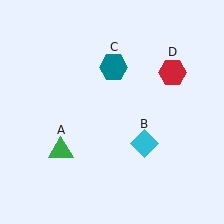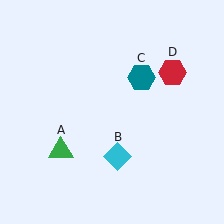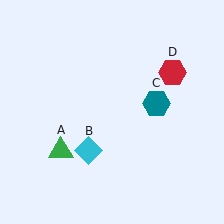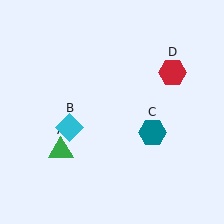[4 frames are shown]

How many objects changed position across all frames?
2 objects changed position: cyan diamond (object B), teal hexagon (object C).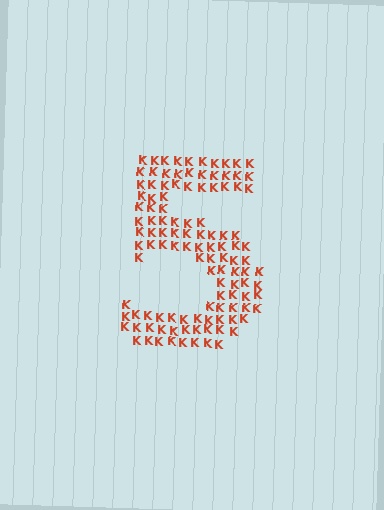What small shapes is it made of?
It is made of small letter K's.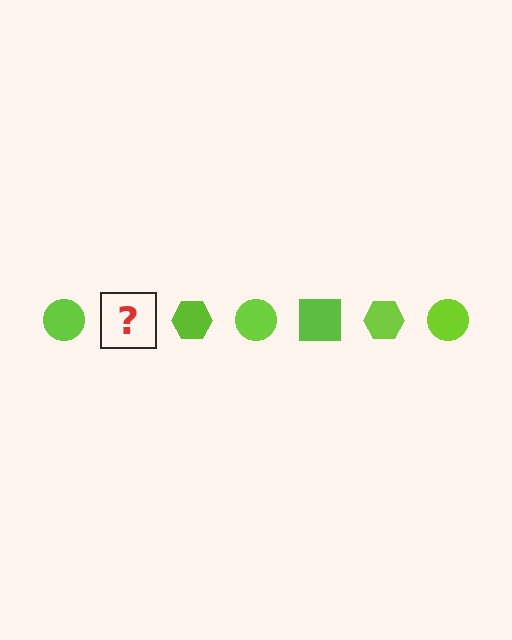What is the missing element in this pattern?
The missing element is a lime square.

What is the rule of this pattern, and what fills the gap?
The rule is that the pattern cycles through circle, square, hexagon shapes in lime. The gap should be filled with a lime square.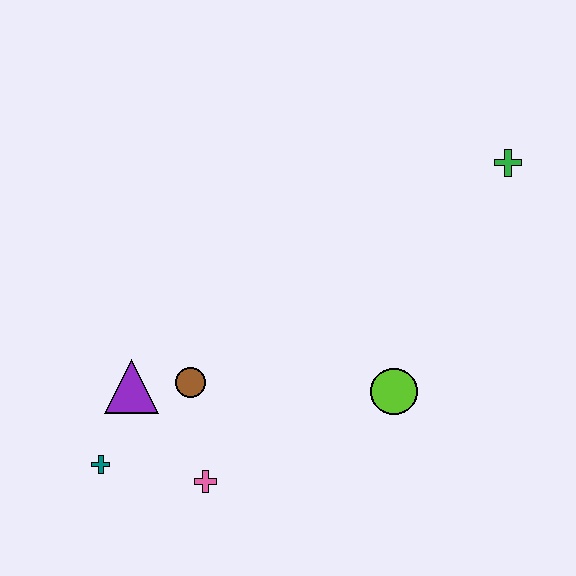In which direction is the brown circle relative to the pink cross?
The brown circle is above the pink cross.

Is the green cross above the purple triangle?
Yes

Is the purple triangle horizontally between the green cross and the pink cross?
No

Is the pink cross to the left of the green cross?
Yes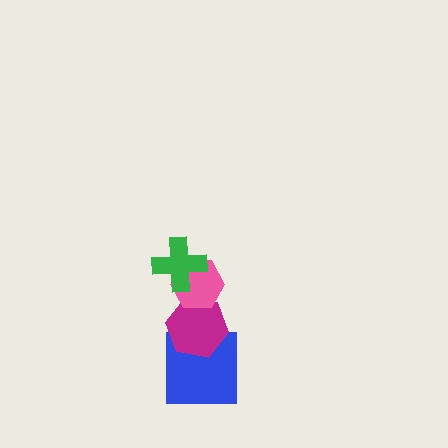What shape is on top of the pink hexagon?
The green cross is on top of the pink hexagon.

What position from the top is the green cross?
The green cross is 1st from the top.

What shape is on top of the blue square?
The magenta hexagon is on top of the blue square.